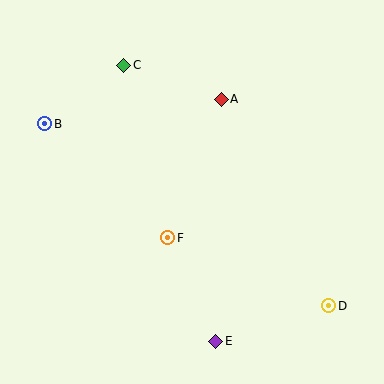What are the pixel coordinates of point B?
Point B is at (45, 124).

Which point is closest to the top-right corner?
Point A is closest to the top-right corner.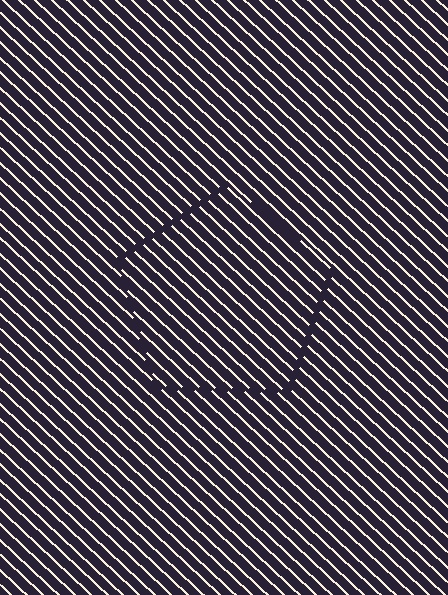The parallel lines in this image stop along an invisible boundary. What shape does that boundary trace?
An illusory pentagon. The interior of the shape contains the same grating, shifted by half a period — the contour is defined by the phase discontinuity where line-ends from the inner and outer gratings abut.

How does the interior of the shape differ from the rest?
The interior of the shape contains the same grating, shifted by half a period — the contour is defined by the phase discontinuity where line-ends from the inner and outer gratings abut.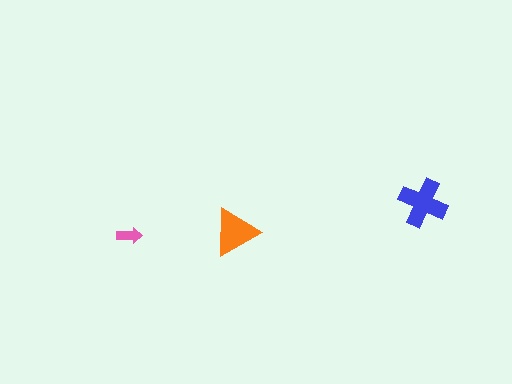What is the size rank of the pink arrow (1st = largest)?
3rd.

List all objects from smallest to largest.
The pink arrow, the orange triangle, the blue cross.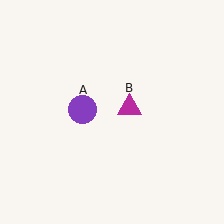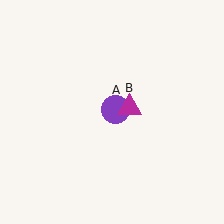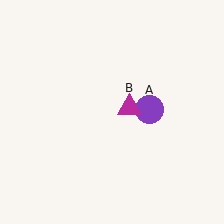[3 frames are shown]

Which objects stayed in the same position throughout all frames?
Magenta triangle (object B) remained stationary.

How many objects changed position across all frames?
1 object changed position: purple circle (object A).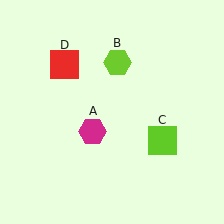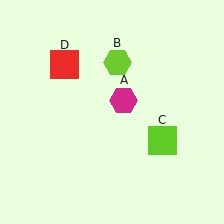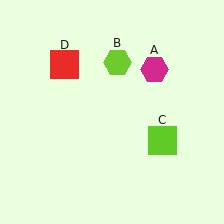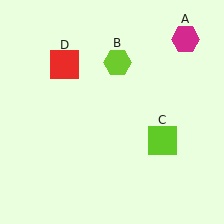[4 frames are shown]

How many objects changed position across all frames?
1 object changed position: magenta hexagon (object A).